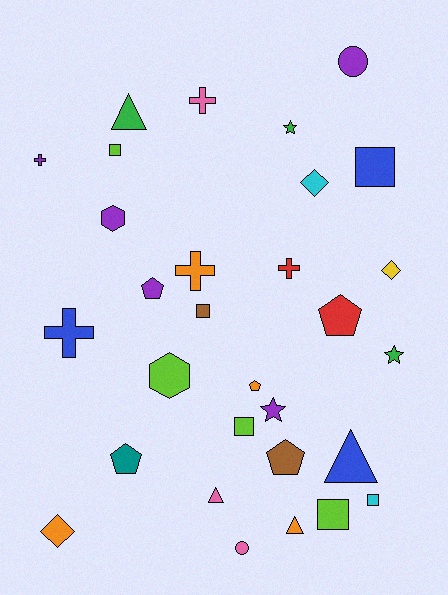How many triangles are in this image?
There are 4 triangles.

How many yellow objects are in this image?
There is 1 yellow object.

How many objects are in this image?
There are 30 objects.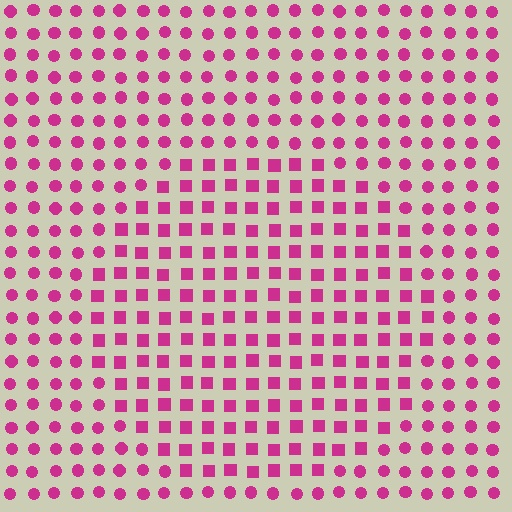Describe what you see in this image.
The image is filled with small magenta elements arranged in a uniform grid. A circle-shaped region contains squares, while the surrounding area contains circles. The boundary is defined purely by the change in element shape.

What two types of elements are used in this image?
The image uses squares inside the circle region and circles outside it.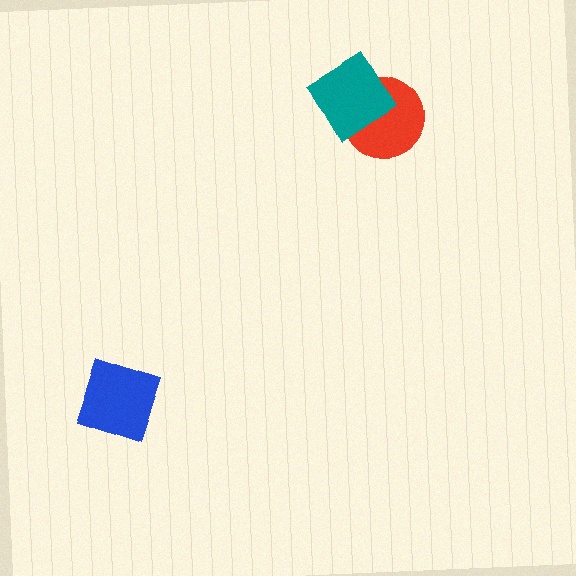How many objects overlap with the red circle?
1 object overlaps with the red circle.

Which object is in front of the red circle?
The teal diamond is in front of the red circle.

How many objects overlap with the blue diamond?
0 objects overlap with the blue diamond.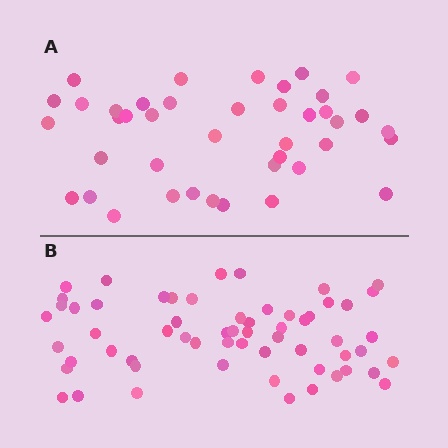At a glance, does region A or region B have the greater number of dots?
Region B (the bottom region) has more dots.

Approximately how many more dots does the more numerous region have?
Region B has approximately 20 more dots than region A.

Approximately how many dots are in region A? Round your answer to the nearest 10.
About 40 dots. (The exact count is 41, which rounds to 40.)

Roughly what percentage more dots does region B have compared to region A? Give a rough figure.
About 45% more.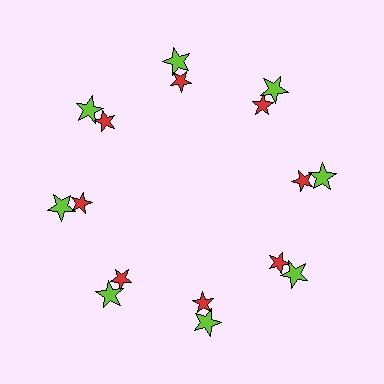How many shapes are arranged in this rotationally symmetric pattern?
There are 16 shapes, arranged in 8 groups of 2.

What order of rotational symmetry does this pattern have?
This pattern has 8-fold rotational symmetry.